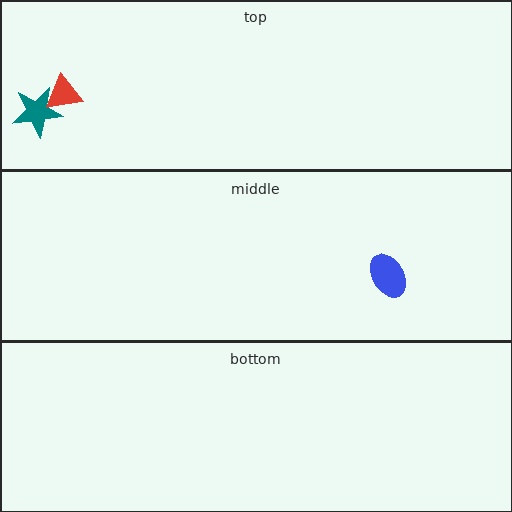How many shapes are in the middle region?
1.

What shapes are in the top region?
The teal star, the red triangle.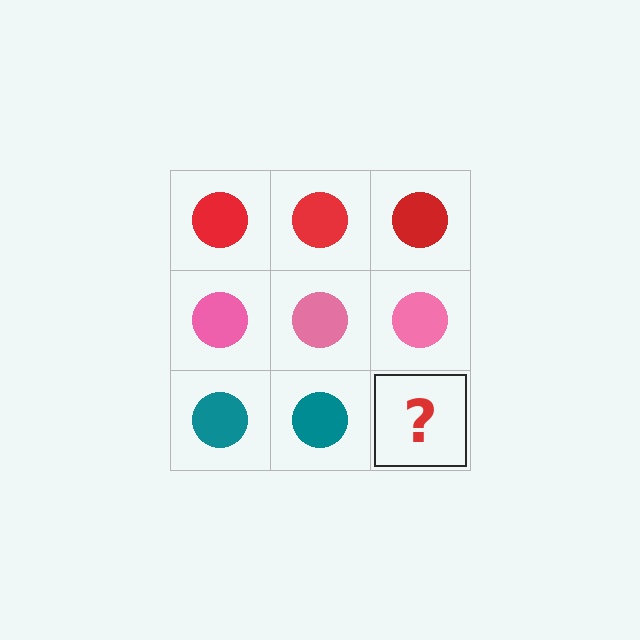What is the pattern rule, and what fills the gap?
The rule is that each row has a consistent color. The gap should be filled with a teal circle.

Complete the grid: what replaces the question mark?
The question mark should be replaced with a teal circle.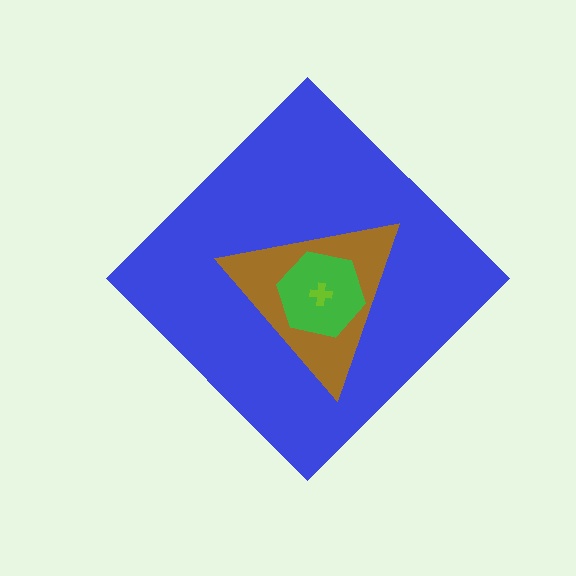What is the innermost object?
The lime cross.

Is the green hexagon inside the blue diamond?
Yes.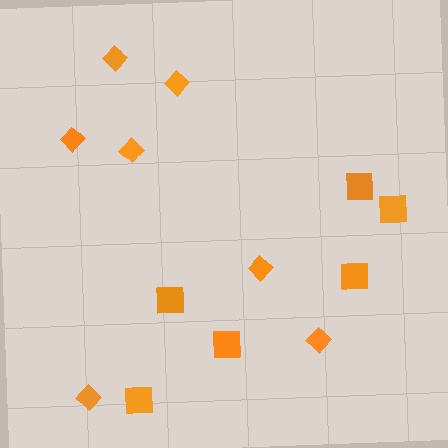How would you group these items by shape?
There are 2 groups: one group of squares (6) and one group of diamonds (7).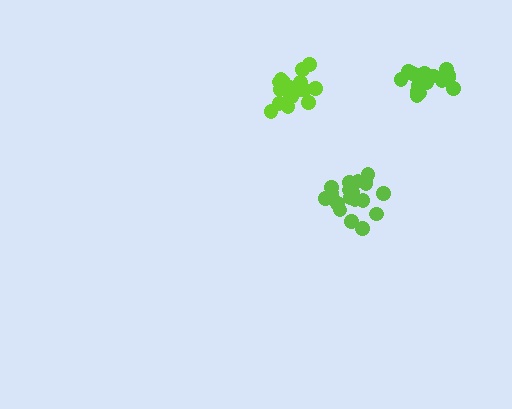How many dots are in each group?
Group 1: 20 dots, Group 2: 18 dots, Group 3: 20 dots (58 total).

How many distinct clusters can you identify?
There are 3 distinct clusters.